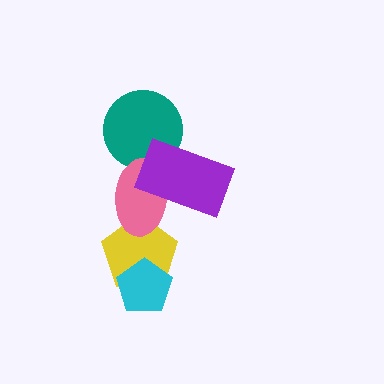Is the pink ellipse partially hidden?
Yes, it is partially covered by another shape.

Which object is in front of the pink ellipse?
The purple rectangle is in front of the pink ellipse.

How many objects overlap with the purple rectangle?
2 objects overlap with the purple rectangle.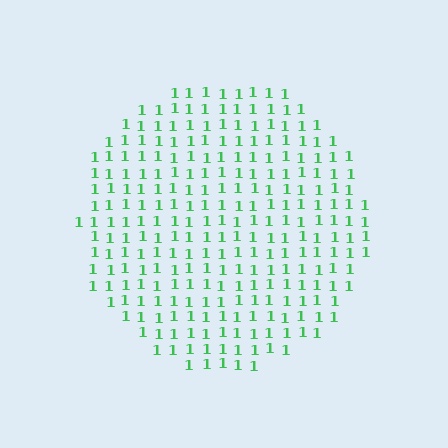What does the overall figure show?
The overall figure shows a circle.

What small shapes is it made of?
It is made of small digit 1's.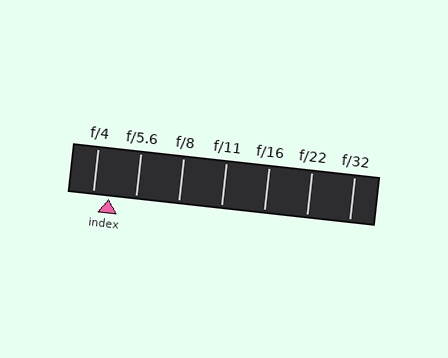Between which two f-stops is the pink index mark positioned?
The index mark is between f/4 and f/5.6.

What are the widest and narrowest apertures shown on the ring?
The widest aperture shown is f/4 and the narrowest is f/32.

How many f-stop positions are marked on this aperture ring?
There are 7 f-stop positions marked.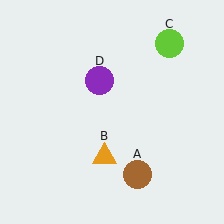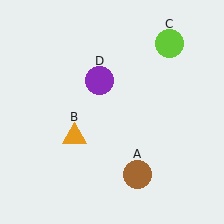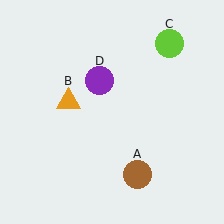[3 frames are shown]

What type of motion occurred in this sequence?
The orange triangle (object B) rotated clockwise around the center of the scene.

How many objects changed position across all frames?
1 object changed position: orange triangle (object B).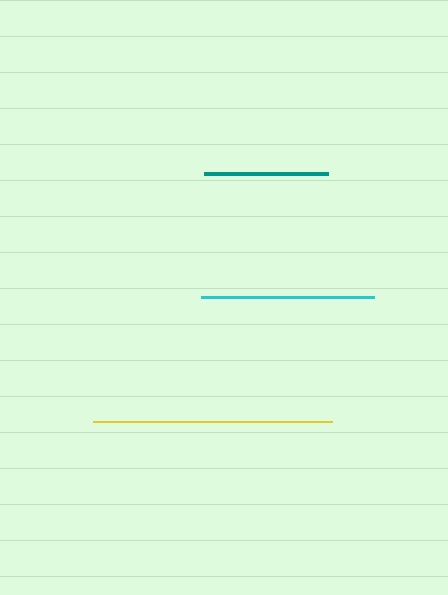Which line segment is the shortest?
The teal line is the shortest at approximately 124 pixels.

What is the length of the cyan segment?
The cyan segment is approximately 173 pixels long.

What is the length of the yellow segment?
The yellow segment is approximately 239 pixels long.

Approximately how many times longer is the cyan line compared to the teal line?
The cyan line is approximately 1.4 times the length of the teal line.